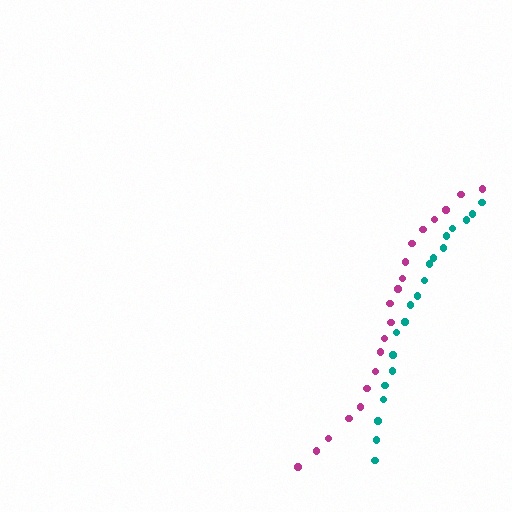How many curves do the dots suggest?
There are 2 distinct paths.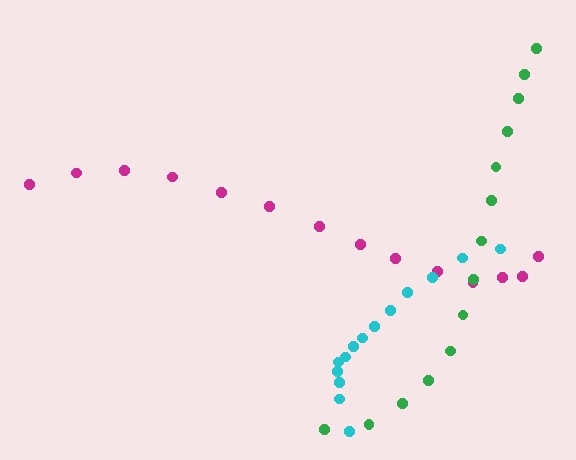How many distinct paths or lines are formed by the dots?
There are 3 distinct paths.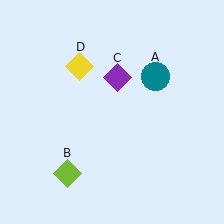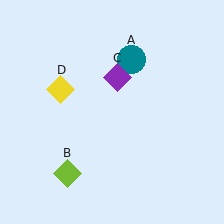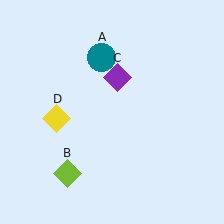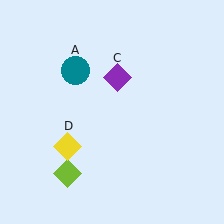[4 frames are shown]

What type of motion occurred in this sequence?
The teal circle (object A), yellow diamond (object D) rotated counterclockwise around the center of the scene.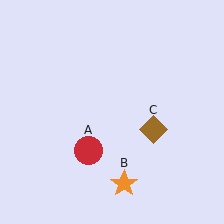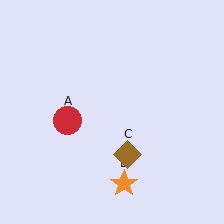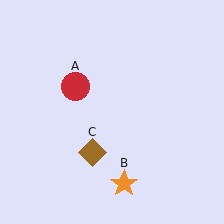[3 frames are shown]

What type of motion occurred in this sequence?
The red circle (object A), brown diamond (object C) rotated clockwise around the center of the scene.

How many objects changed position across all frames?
2 objects changed position: red circle (object A), brown diamond (object C).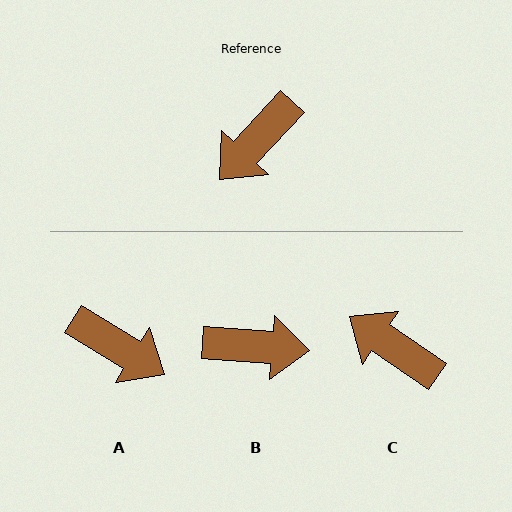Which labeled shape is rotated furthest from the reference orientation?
B, about 129 degrees away.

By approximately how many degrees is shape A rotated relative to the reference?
Approximately 102 degrees counter-clockwise.